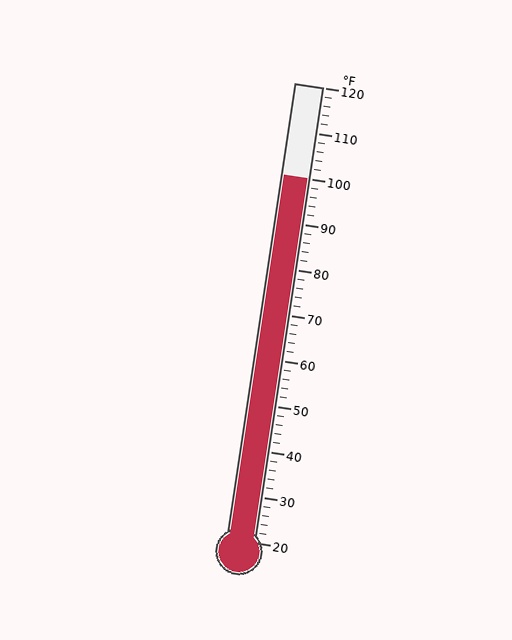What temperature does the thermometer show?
The thermometer shows approximately 100°F.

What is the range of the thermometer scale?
The thermometer scale ranges from 20°F to 120°F.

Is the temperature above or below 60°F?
The temperature is above 60°F.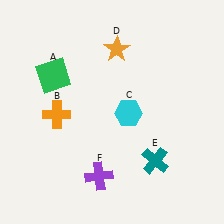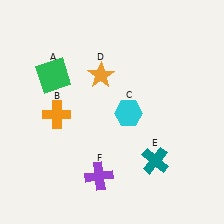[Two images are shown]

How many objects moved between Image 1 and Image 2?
1 object moved between the two images.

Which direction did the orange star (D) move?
The orange star (D) moved down.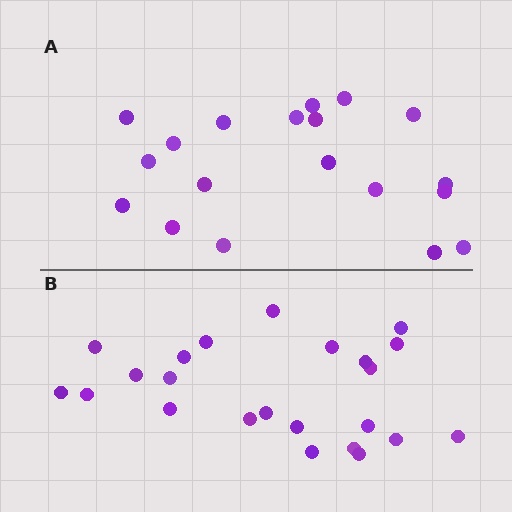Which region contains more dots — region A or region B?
Region B (the bottom region) has more dots.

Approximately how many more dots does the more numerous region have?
Region B has about 4 more dots than region A.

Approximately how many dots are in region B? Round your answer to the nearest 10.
About 20 dots. (The exact count is 23, which rounds to 20.)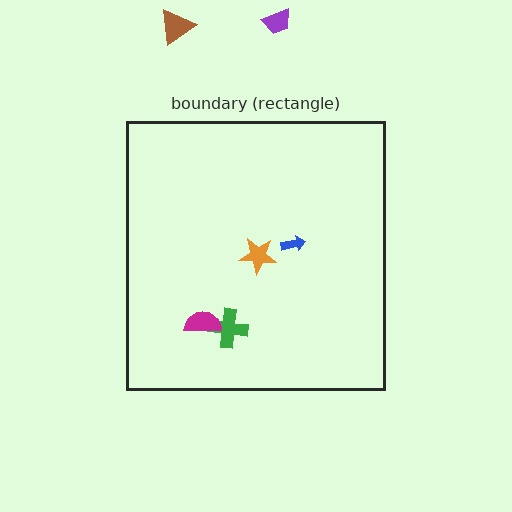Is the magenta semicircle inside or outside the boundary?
Inside.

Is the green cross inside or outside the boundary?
Inside.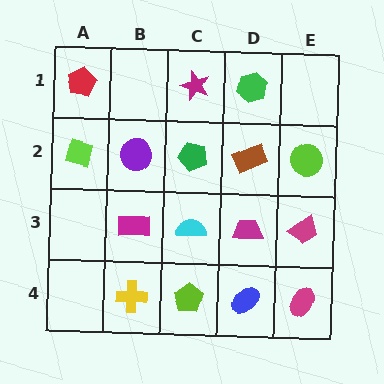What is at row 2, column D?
A brown rectangle.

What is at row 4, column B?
A yellow cross.